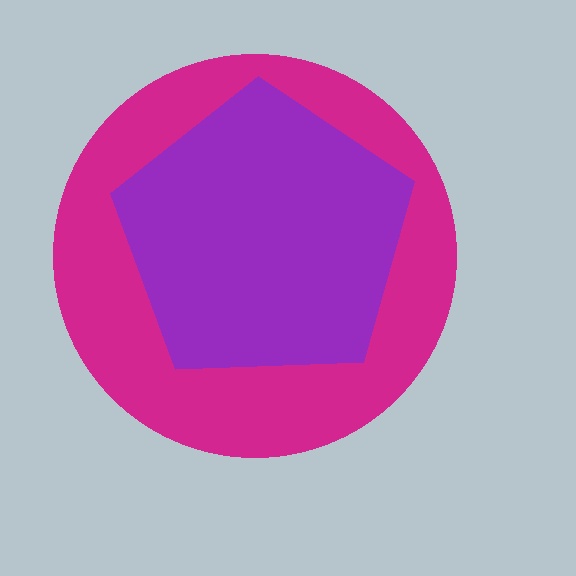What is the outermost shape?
The magenta circle.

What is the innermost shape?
The purple pentagon.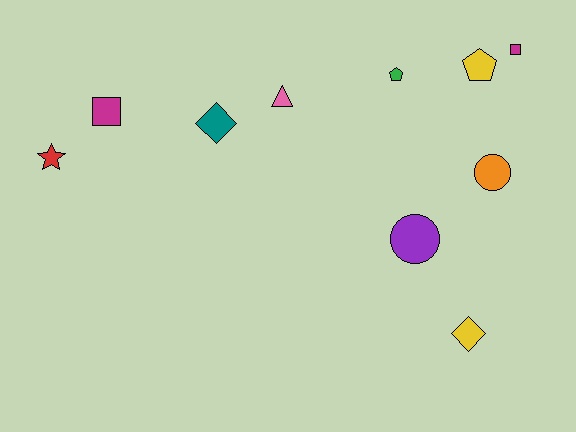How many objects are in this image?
There are 10 objects.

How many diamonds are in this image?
There are 2 diamonds.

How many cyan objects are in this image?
There are no cyan objects.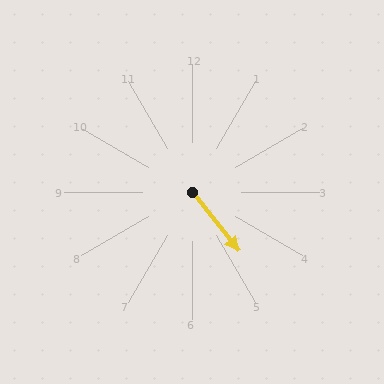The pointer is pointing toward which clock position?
Roughly 5 o'clock.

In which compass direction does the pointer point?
Southeast.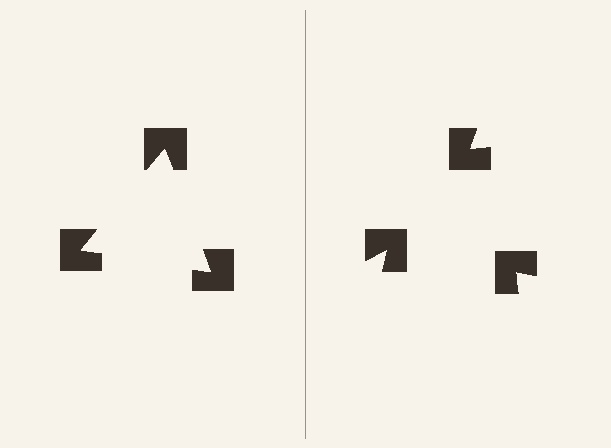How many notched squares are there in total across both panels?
6 — 3 on each side.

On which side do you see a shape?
An illusory triangle appears on the left side. On the right side the wedge cuts are rotated, so no coherent shape forms.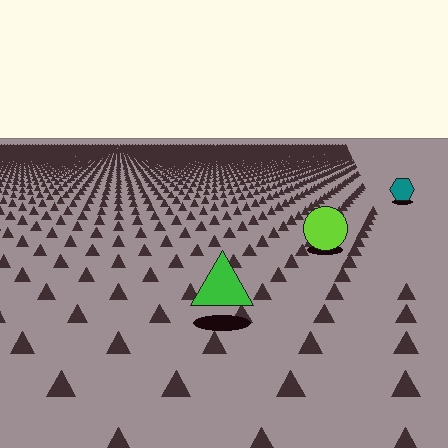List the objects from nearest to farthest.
From nearest to farthest: the green triangle, the lime circle, the teal hexagon.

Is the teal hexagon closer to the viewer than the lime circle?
No. The lime circle is closer — you can tell from the texture gradient: the ground texture is coarser near it.